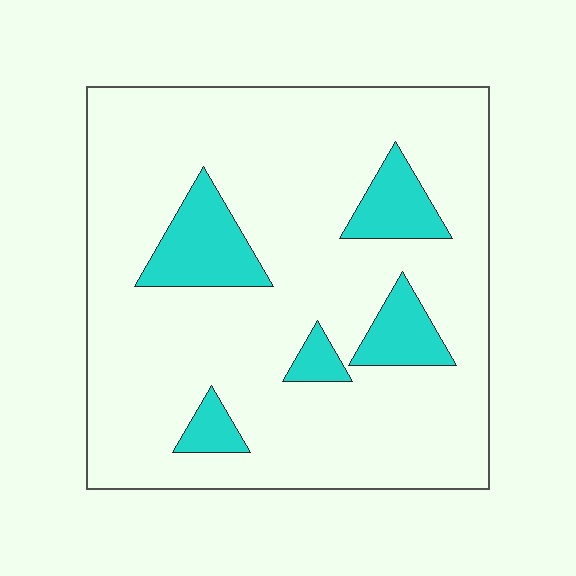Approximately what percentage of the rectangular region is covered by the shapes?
Approximately 15%.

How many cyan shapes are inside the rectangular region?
5.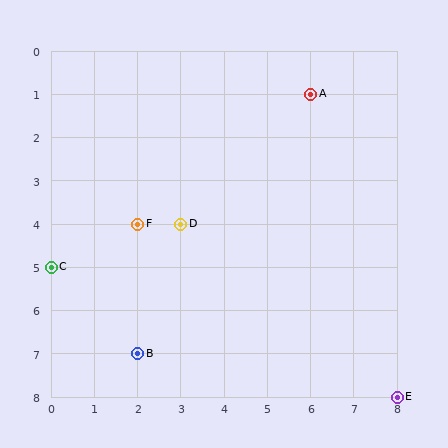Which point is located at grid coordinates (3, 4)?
Point D is at (3, 4).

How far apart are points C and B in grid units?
Points C and B are 2 columns and 2 rows apart (about 2.8 grid units diagonally).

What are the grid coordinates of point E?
Point E is at grid coordinates (8, 8).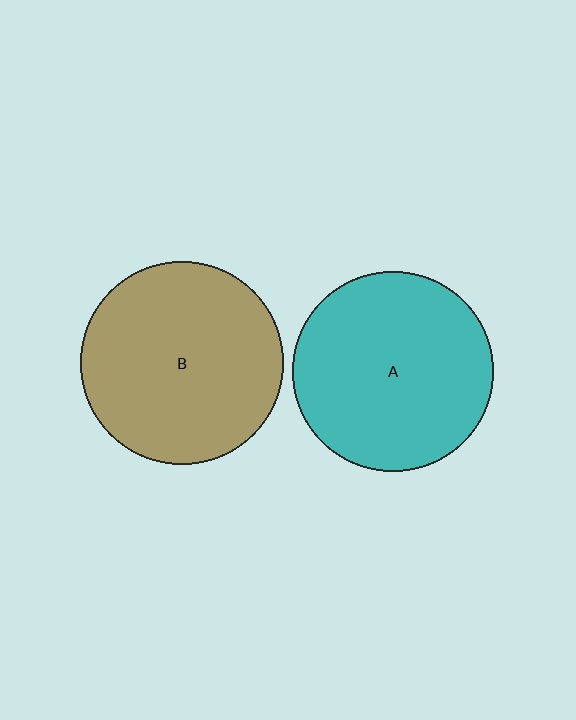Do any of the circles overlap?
No, none of the circles overlap.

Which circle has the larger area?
Circle B (brown).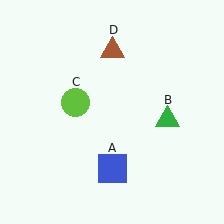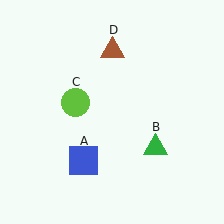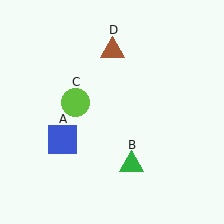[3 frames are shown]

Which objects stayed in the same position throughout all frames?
Lime circle (object C) and brown triangle (object D) remained stationary.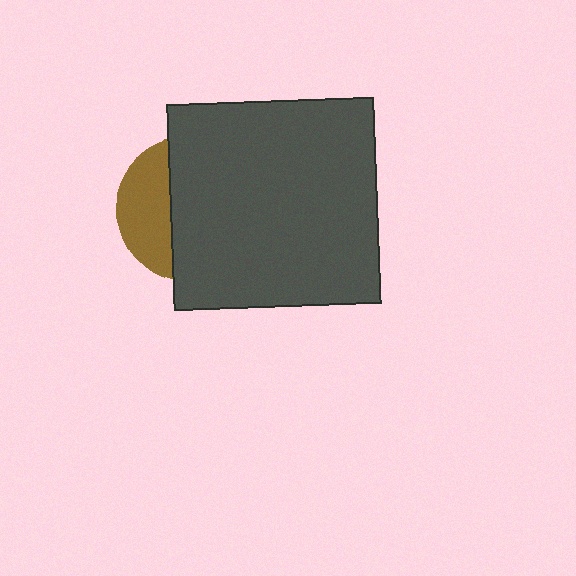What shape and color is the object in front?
The object in front is a dark gray square.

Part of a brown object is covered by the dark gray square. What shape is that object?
It is a circle.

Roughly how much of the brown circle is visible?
A small part of it is visible (roughly 34%).